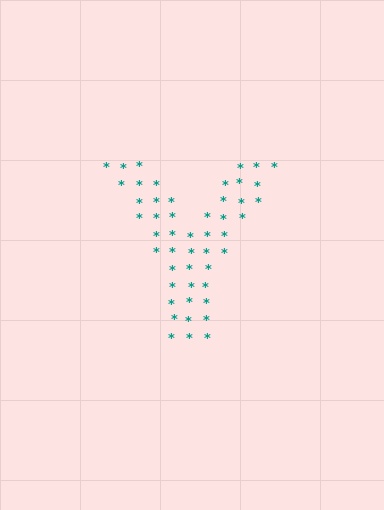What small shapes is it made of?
It is made of small asterisks.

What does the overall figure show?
The overall figure shows the letter Y.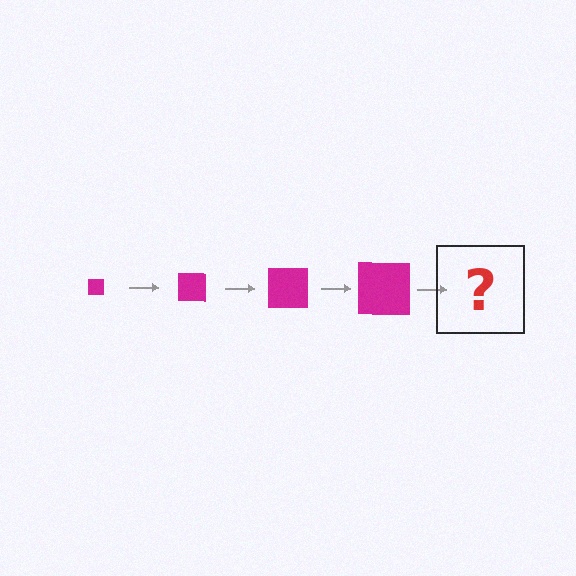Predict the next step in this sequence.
The next step is a magenta square, larger than the previous one.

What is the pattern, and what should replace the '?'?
The pattern is that the square gets progressively larger each step. The '?' should be a magenta square, larger than the previous one.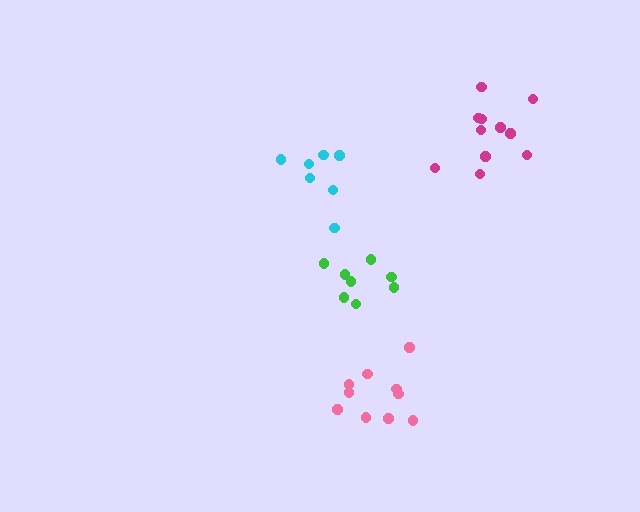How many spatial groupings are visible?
There are 4 spatial groupings.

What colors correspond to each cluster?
The clusters are colored: pink, cyan, magenta, green.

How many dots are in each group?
Group 1: 10 dots, Group 2: 7 dots, Group 3: 11 dots, Group 4: 8 dots (36 total).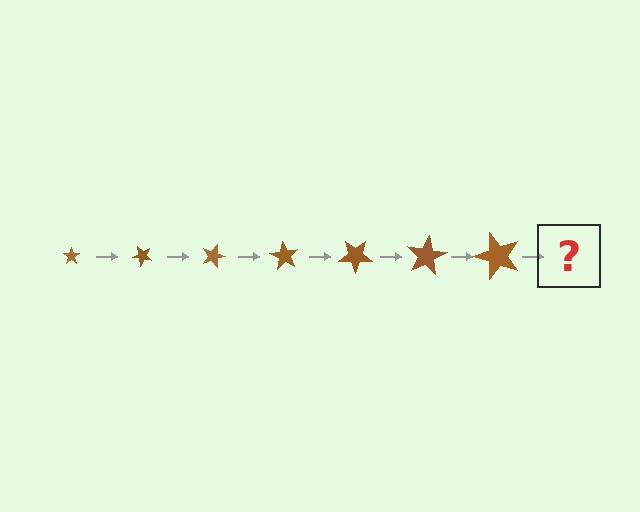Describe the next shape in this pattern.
It should be a star, larger than the previous one and rotated 315 degrees from the start.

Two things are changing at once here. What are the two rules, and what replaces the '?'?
The two rules are that the star grows larger each step and it rotates 45 degrees each step. The '?' should be a star, larger than the previous one and rotated 315 degrees from the start.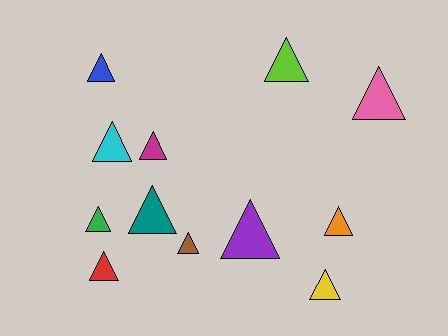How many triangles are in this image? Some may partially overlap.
There are 12 triangles.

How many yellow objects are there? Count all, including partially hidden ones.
There is 1 yellow object.